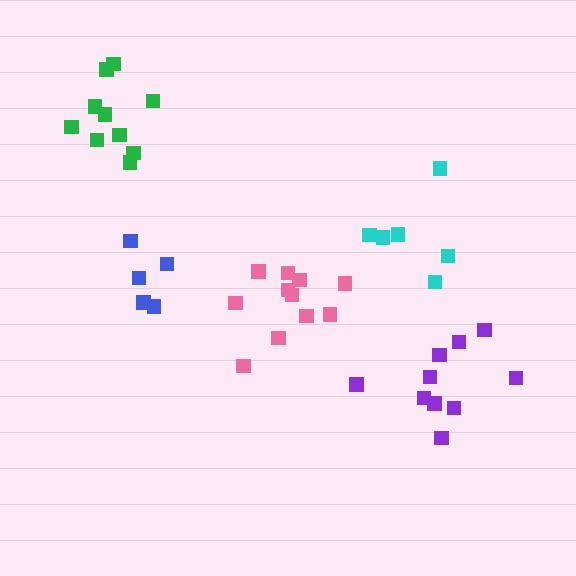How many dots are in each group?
Group 1: 5 dots, Group 2: 11 dots, Group 3: 6 dots, Group 4: 10 dots, Group 5: 10 dots (42 total).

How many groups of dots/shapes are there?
There are 5 groups.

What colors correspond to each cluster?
The clusters are colored: blue, pink, cyan, purple, green.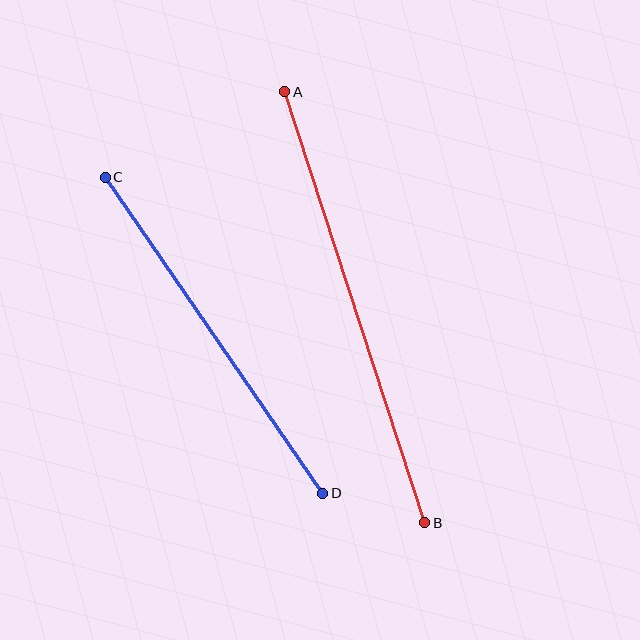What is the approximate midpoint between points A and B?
The midpoint is at approximately (355, 307) pixels.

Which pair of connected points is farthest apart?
Points A and B are farthest apart.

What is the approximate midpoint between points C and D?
The midpoint is at approximately (214, 335) pixels.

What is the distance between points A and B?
The distance is approximately 453 pixels.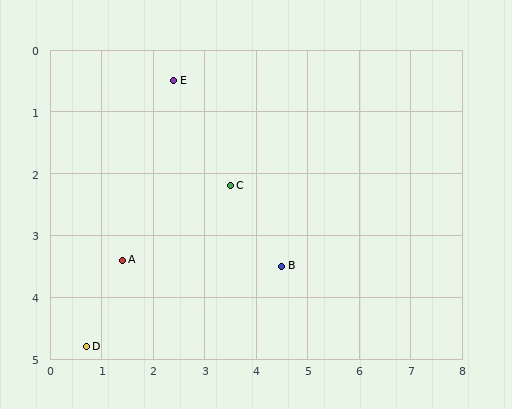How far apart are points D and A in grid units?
Points D and A are about 1.6 grid units apart.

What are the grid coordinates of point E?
Point E is at approximately (2.4, 0.5).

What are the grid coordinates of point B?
Point B is at approximately (4.5, 3.5).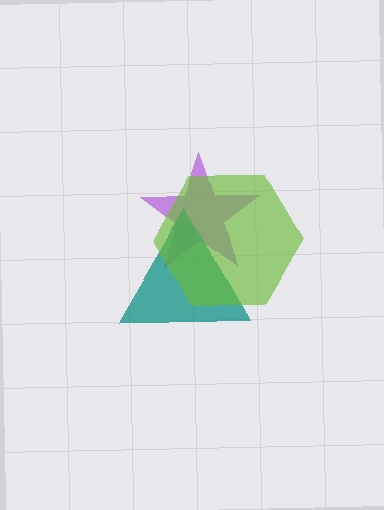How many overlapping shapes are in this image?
There are 3 overlapping shapes in the image.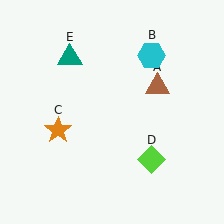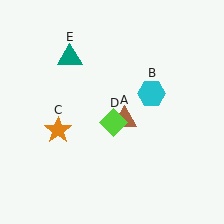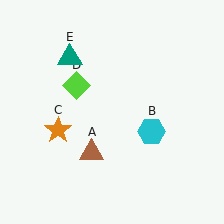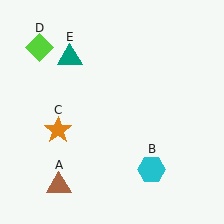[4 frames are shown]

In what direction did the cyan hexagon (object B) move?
The cyan hexagon (object B) moved down.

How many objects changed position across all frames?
3 objects changed position: brown triangle (object A), cyan hexagon (object B), lime diamond (object D).